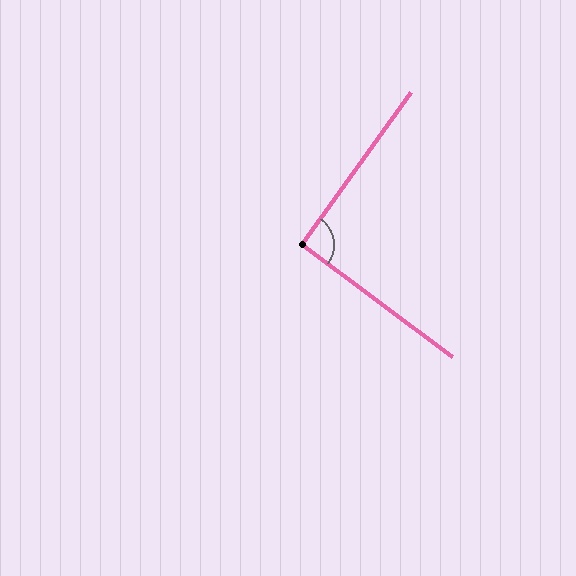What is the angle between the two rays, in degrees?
Approximately 91 degrees.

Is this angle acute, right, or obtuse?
It is approximately a right angle.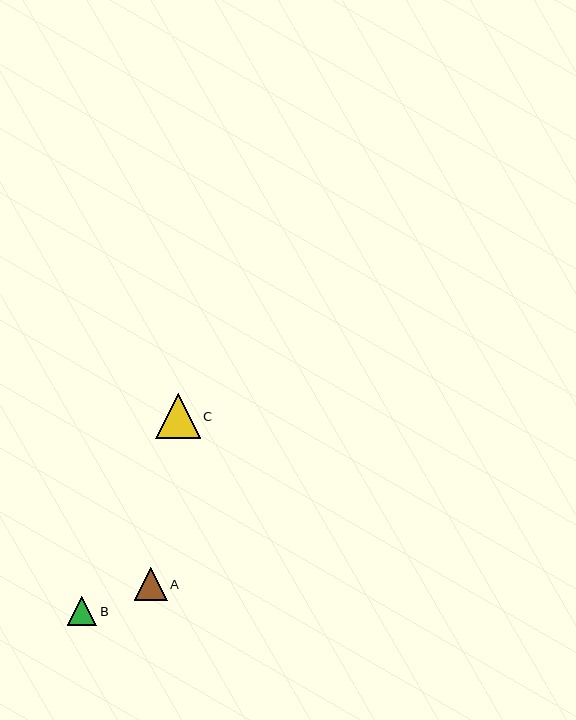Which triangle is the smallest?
Triangle B is the smallest with a size of approximately 29 pixels.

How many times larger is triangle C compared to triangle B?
Triangle C is approximately 1.5 times the size of triangle B.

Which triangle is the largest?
Triangle C is the largest with a size of approximately 45 pixels.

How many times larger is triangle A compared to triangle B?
Triangle A is approximately 1.1 times the size of triangle B.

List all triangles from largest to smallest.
From largest to smallest: C, A, B.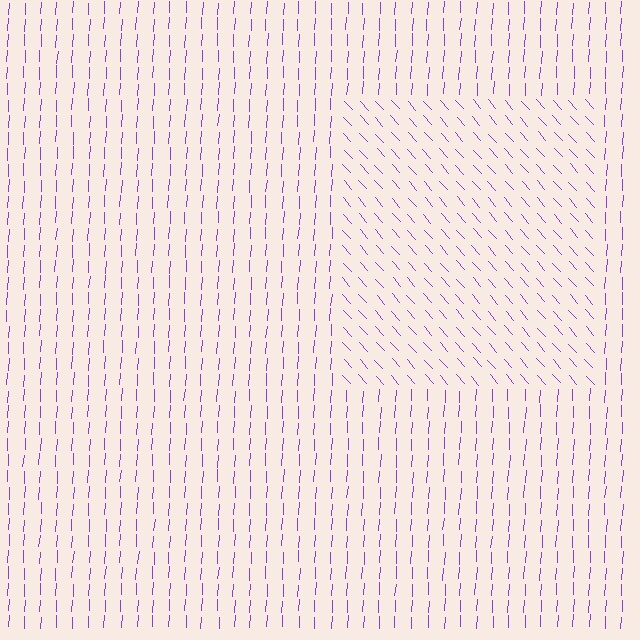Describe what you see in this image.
The image is filled with small purple line segments. A rectangle region in the image has lines oriented differently from the surrounding lines, creating a visible texture boundary.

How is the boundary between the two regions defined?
The boundary is defined purely by a change in line orientation (approximately 45 degrees difference). All lines are the same color and thickness.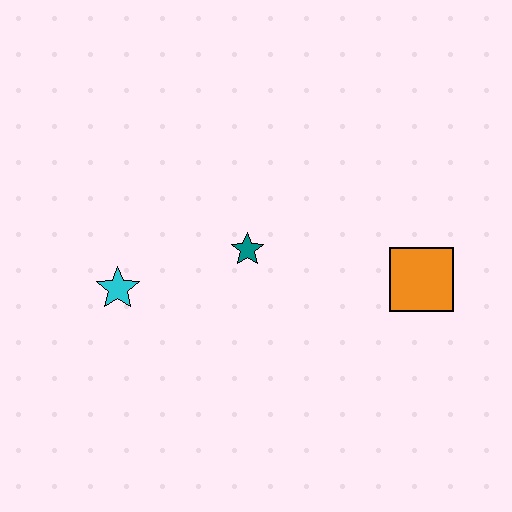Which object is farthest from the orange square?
The cyan star is farthest from the orange square.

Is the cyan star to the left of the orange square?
Yes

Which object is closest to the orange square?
The teal star is closest to the orange square.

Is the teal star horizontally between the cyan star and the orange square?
Yes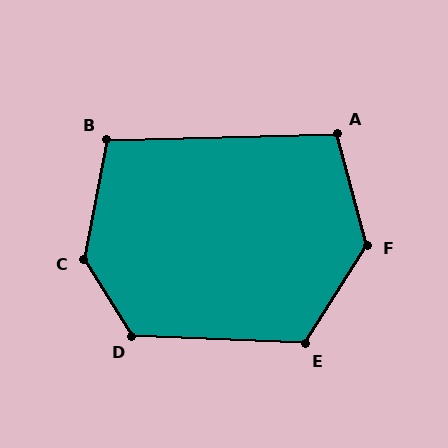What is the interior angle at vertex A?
Approximately 104 degrees (obtuse).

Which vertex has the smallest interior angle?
B, at approximately 102 degrees.